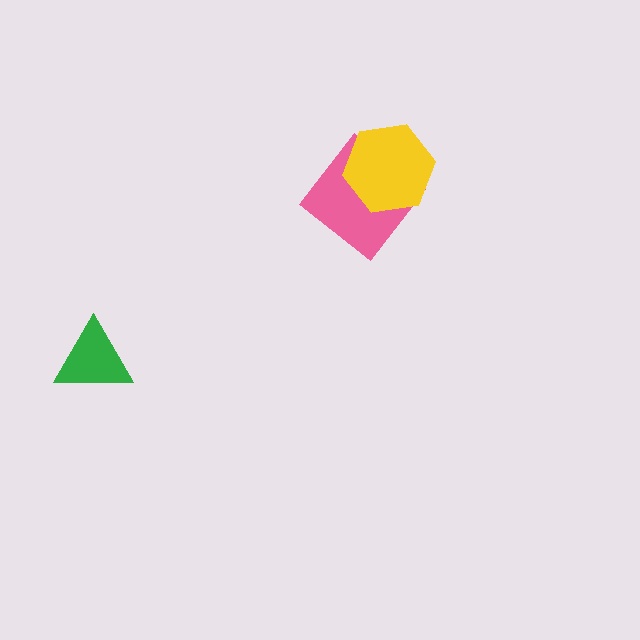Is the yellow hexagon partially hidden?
No, no other shape covers it.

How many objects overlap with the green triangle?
0 objects overlap with the green triangle.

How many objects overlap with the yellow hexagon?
1 object overlaps with the yellow hexagon.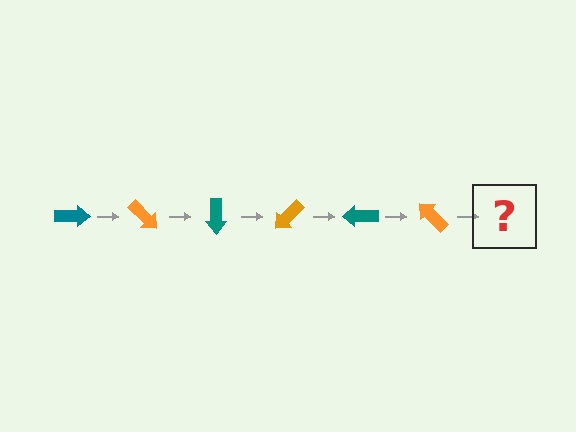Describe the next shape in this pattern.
It should be a teal arrow, rotated 270 degrees from the start.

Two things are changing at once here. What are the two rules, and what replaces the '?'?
The two rules are that it rotates 45 degrees each step and the color cycles through teal and orange. The '?' should be a teal arrow, rotated 270 degrees from the start.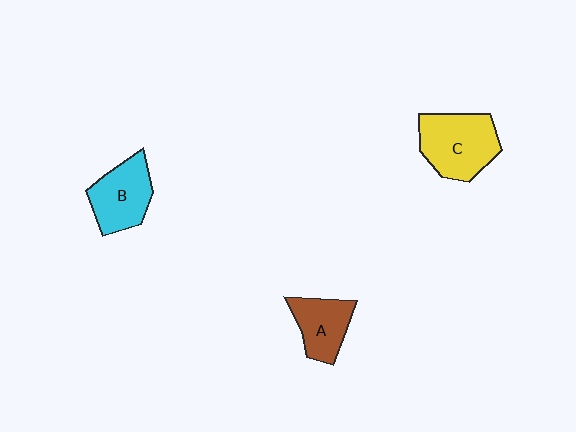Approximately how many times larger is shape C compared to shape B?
Approximately 1.2 times.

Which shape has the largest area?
Shape C (yellow).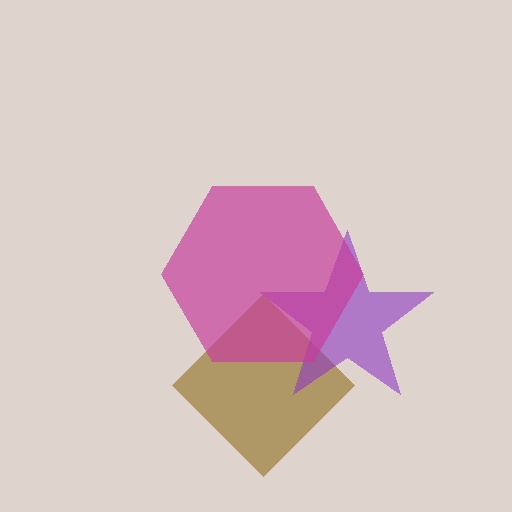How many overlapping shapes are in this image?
There are 3 overlapping shapes in the image.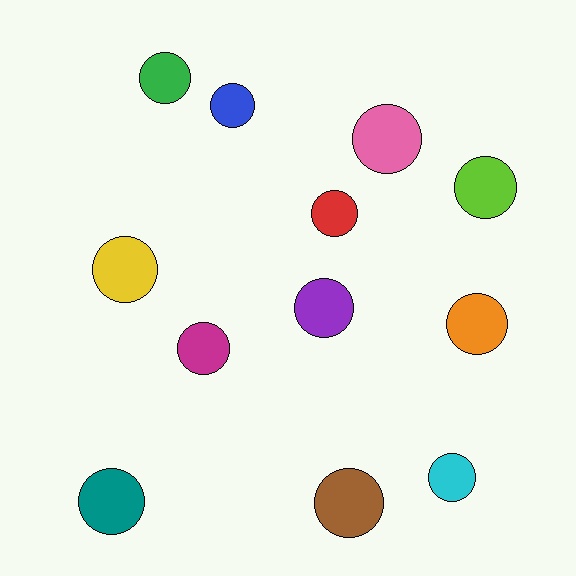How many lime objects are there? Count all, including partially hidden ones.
There is 1 lime object.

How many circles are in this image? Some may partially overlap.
There are 12 circles.